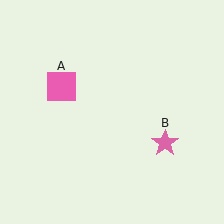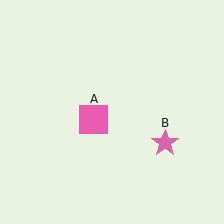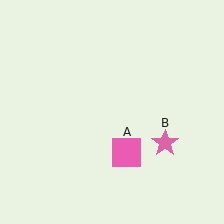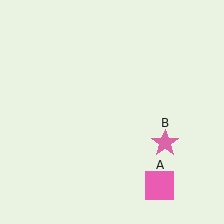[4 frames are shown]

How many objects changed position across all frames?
1 object changed position: pink square (object A).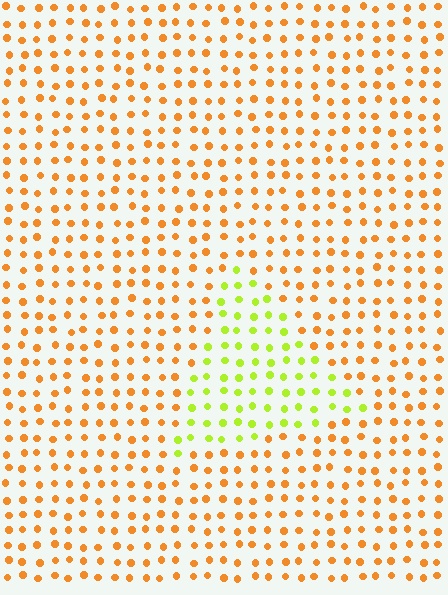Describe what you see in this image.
The image is filled with small orange elements in a uniform arrangement. A triangle-shaped region is visible where the elements are tinted to a slightly different hue, forming a subtle color boundary.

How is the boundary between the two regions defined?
The boundary is defined purely by a slight shift in hue (about 52 degrees). Spacing, size, and orientation are identical on both sides.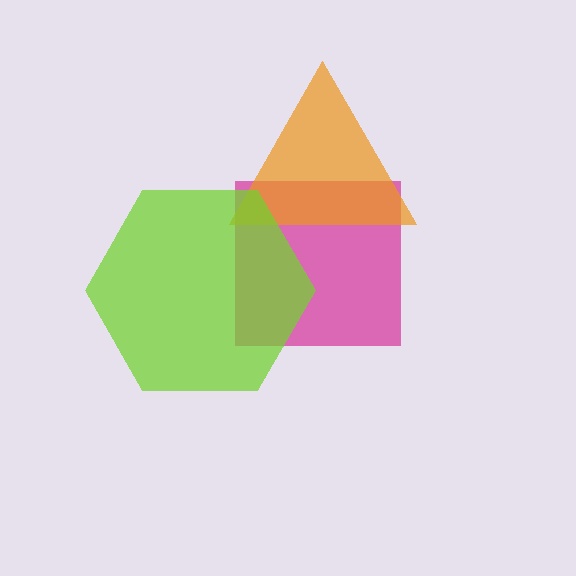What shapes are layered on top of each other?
The layered shapes are: a magenta square, an orange triangle, a lime hexagon.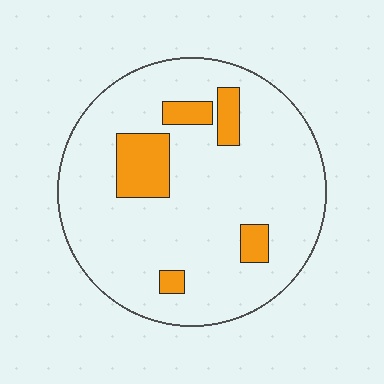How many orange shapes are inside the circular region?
5.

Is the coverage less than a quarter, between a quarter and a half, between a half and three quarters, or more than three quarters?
Less than a quarter.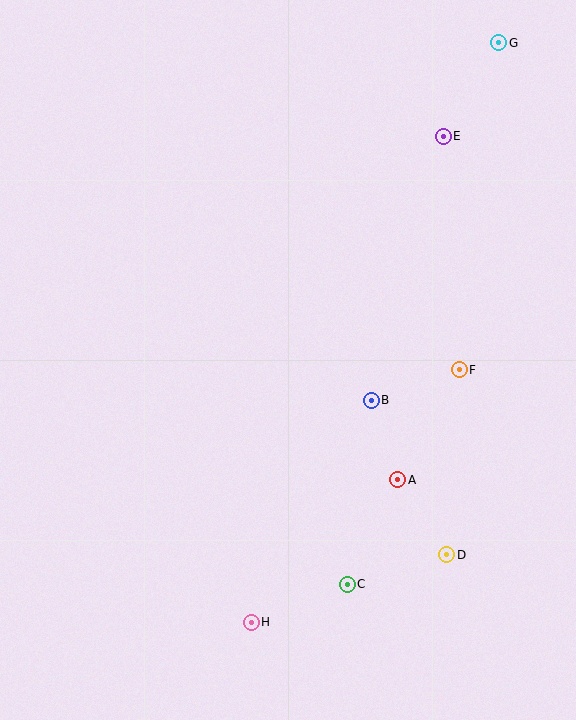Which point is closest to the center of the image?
Point B at (371, 400) is closest to the center.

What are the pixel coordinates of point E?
Point E is at (443, 136).